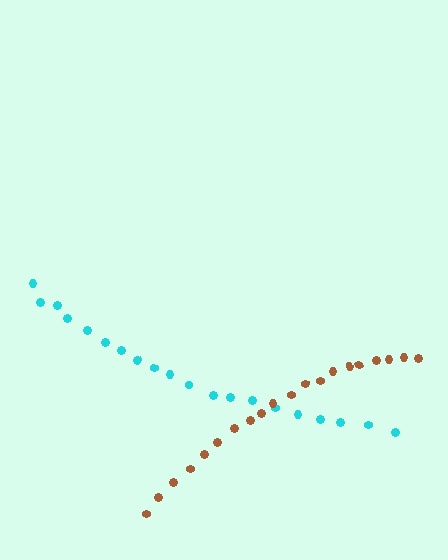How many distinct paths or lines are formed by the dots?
There are 2 distinct paths.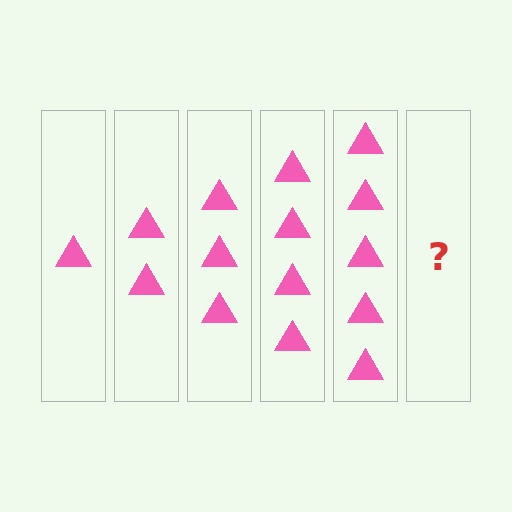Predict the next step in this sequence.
The next step is 6 triangles.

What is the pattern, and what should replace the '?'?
The pattern is that each step adds one more triangle. The '?' should be 6 triangles.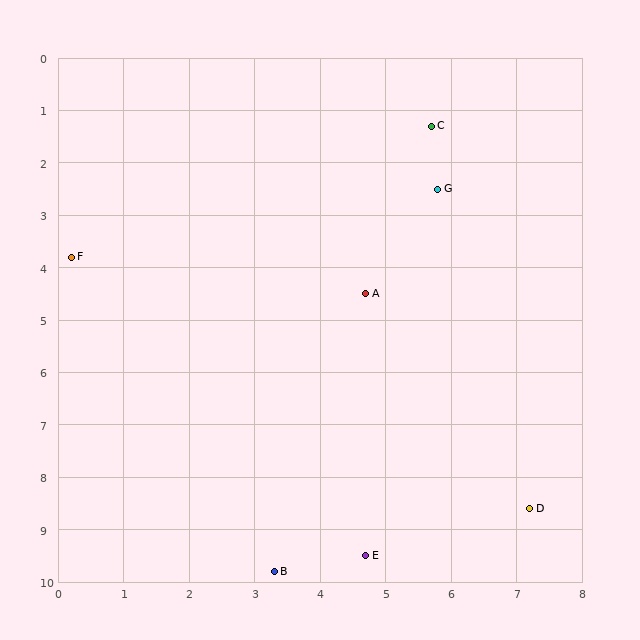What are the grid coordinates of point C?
Point C is at approximately (5.7, 1.3).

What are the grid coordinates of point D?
Point D is at approximately (7.2, 8.6).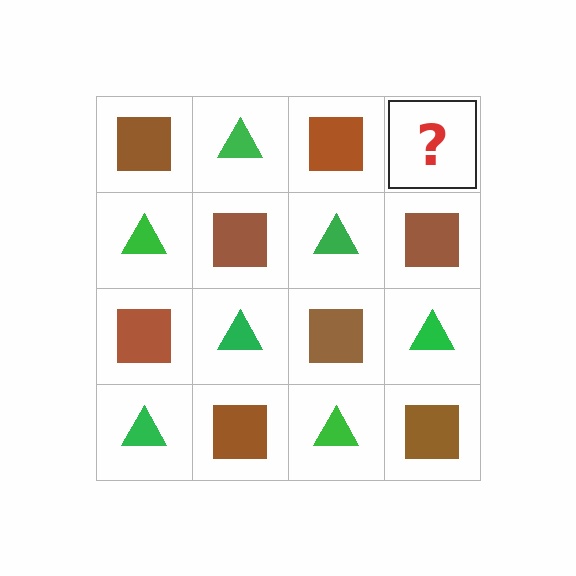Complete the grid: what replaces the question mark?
The question mark should be replaced with a green triangle.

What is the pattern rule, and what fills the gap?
The rule is that it alternates brown square and green triangle in a checkerboard pattern. The gap should be filled with a green triangle.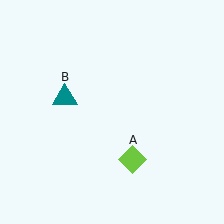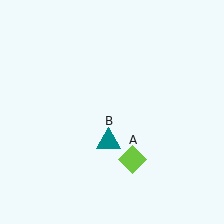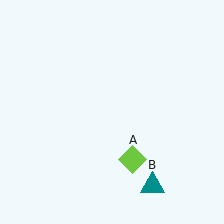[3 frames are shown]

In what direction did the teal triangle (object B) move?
The teal triangle (object B) moved down and to the right.